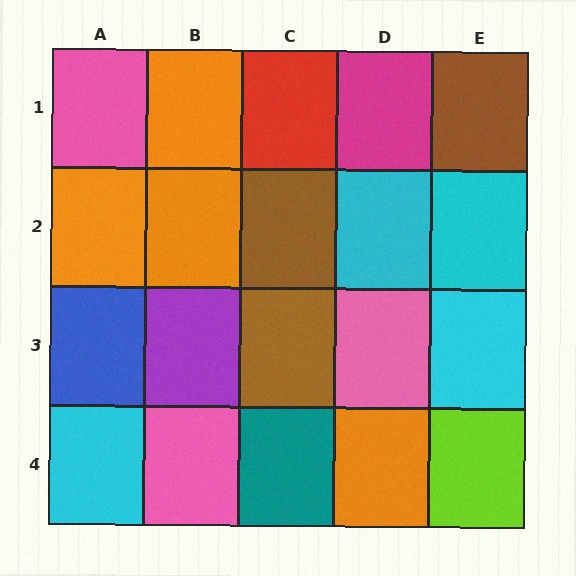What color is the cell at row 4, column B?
Pink.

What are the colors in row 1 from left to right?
Pink, orange, red, magenta, brown.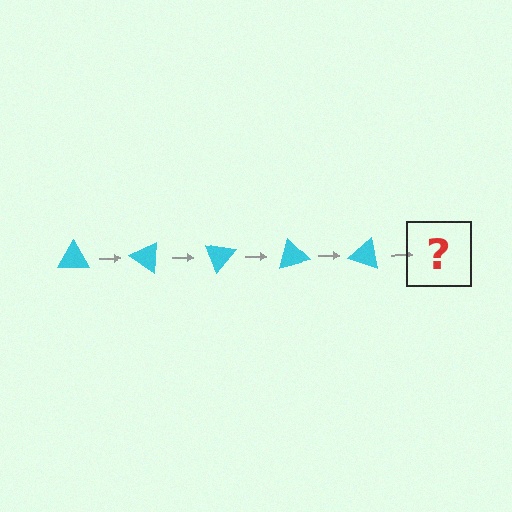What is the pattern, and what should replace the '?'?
The pattern is that the triangle rotates 35 degrees each step. The '?' should be a cyan triangle rotated 175 degrees.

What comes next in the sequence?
The next element should be a cyan triangle rotated 175 degrees.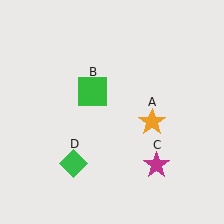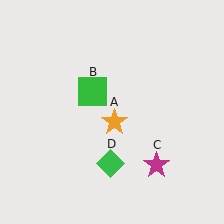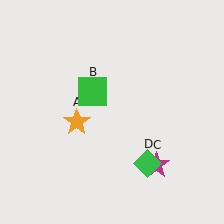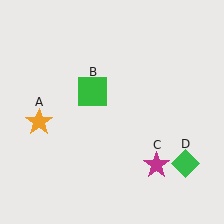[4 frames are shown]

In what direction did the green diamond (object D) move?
The green diamond (object D) moved right.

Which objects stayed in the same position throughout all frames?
Green square (object B) and magenta star (object C) remained stationary.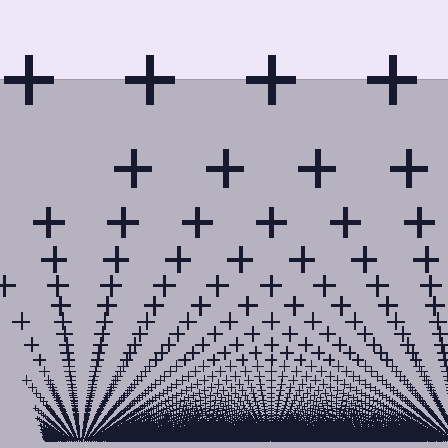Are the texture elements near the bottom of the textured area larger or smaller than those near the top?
Smaller. The gradient is inverted — elements near the bottom are smaller and denser.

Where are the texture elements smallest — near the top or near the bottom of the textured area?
Near the bottom.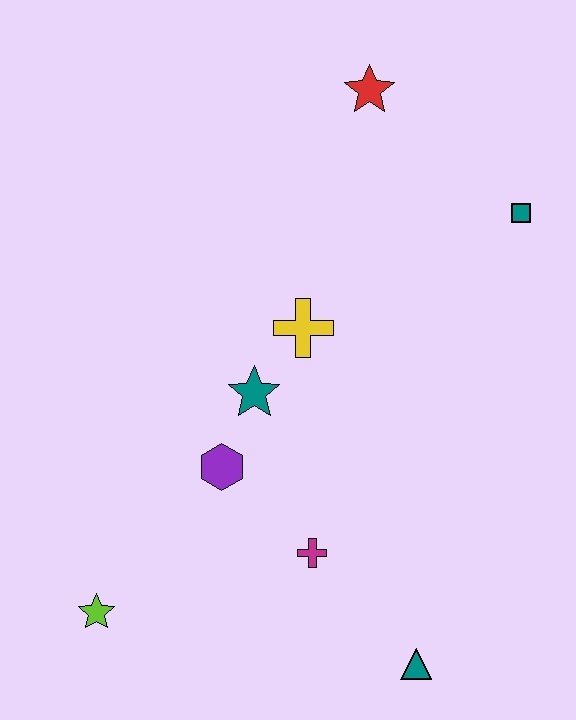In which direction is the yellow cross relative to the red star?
The yellow cross is below the red star.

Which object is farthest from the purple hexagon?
The red star is farthest from the purple hexagon.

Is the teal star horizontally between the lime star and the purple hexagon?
No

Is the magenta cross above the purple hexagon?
No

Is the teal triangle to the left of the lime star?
No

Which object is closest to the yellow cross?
The teal star is closest to the yellow cross.